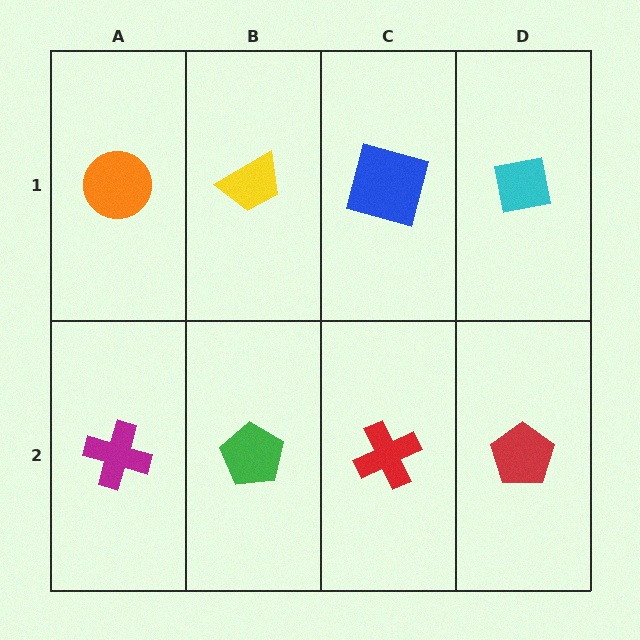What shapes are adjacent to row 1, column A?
A magenta cross (row 2, column A), a yellow trapezoid (row 1, column B).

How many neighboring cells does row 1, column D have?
2.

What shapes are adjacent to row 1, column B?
A green pentagon (row 2, column B), an orange circle (row 1, column A), a blue square (row 1, column C).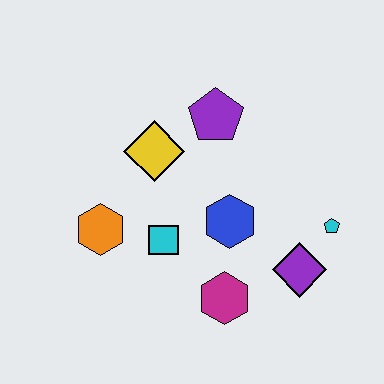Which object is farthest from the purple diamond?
The orange hexagon is farthest from the purple diamond.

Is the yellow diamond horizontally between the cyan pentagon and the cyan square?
No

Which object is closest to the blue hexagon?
The cyan square is closest to the blue hexagon.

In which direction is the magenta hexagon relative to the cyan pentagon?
The magenta hexagon is to the left of the cyan pentagon.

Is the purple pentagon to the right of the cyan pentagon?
No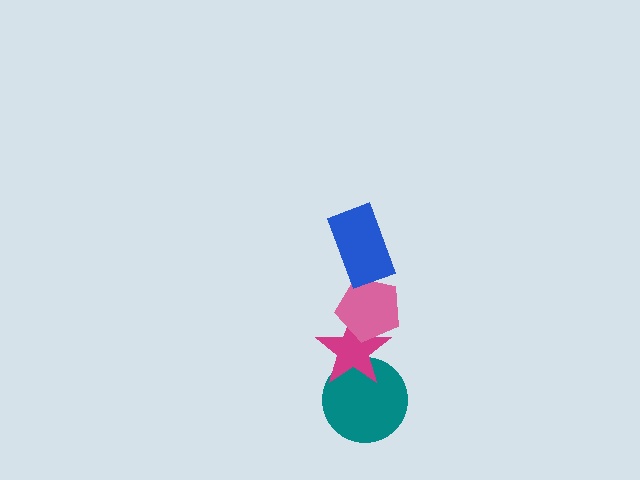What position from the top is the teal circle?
The teal circle is 4th from the top.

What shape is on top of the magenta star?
The pink pentagon is on top of the magenta star.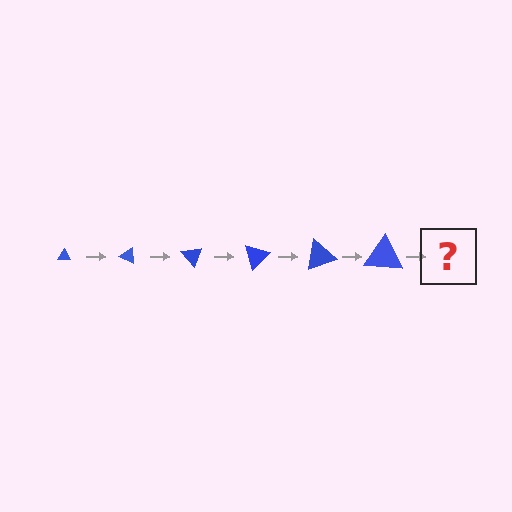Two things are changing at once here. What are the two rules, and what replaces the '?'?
The two rules are that the triangle grows larger each step and it rotates 25 degrees each step. The '?' should be a triangle, larger than the previous one and rotated 150 degrees from the start.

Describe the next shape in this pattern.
It should be a triangle, larger than the previous one and rotated 150 degrees from the start.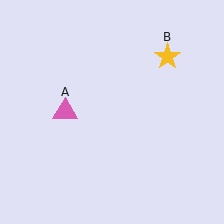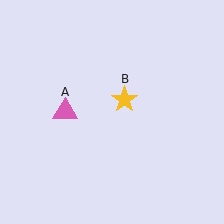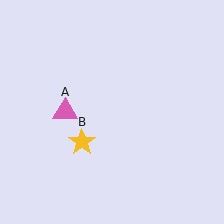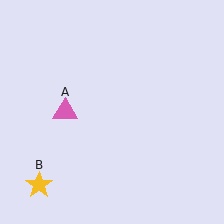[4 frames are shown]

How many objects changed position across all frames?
1 object changed position: yellow star (object B).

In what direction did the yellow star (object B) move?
The yellow star (object B) moved down and to the left.